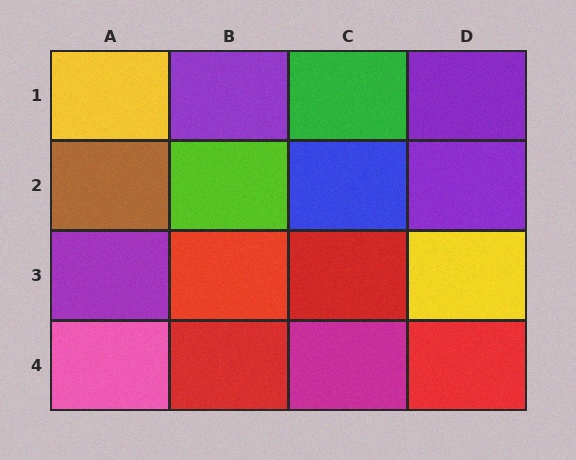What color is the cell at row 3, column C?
Red.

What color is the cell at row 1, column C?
Green.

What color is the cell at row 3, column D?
Yellow.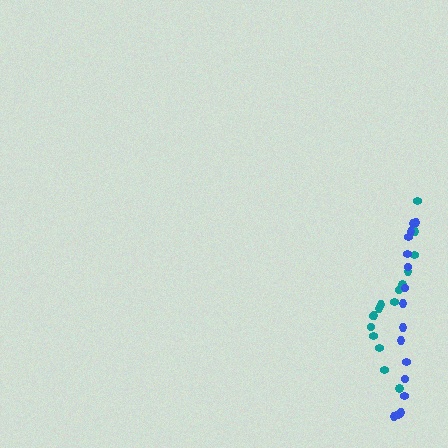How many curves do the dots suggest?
There are 2 distinct paths.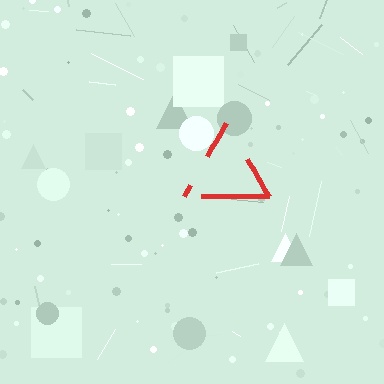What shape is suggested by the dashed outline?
The dashed outline suggests a triangle.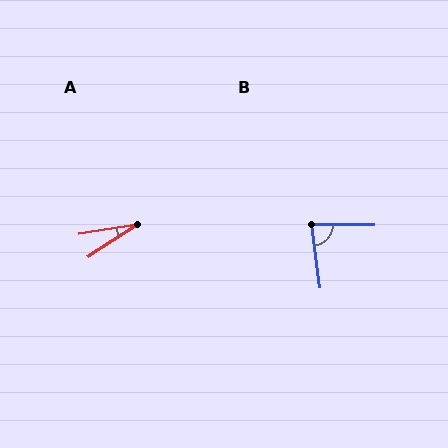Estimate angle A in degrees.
Approximately 24 degrees.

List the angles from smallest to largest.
A (24°), B (82°).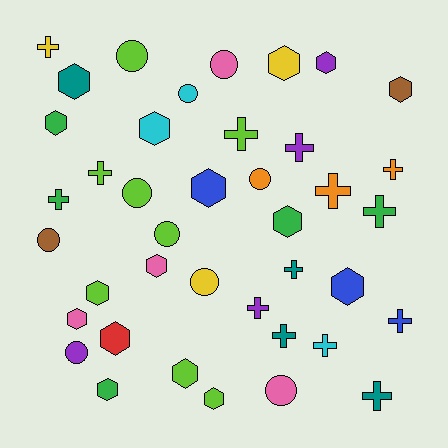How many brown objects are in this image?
There are 2 brown objects.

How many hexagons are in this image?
There are 16 hexagons.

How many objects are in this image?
There are 40 objects.